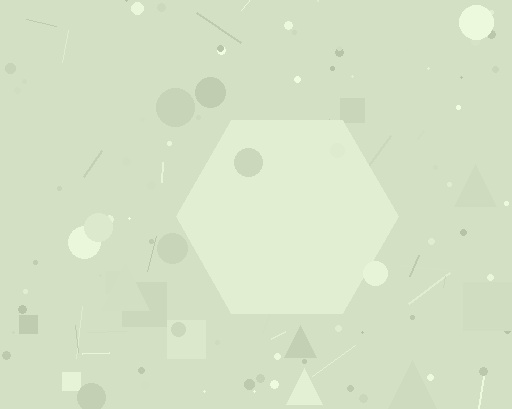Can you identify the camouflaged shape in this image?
The camouflaged shape is a hexagon.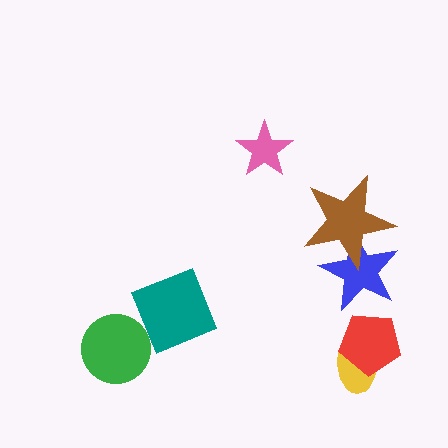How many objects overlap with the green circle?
1 object overlaps with the green circle.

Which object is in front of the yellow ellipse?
The red pentagon is in front of the yellow ellipse.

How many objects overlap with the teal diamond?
1 object overlaps with the teal diamond.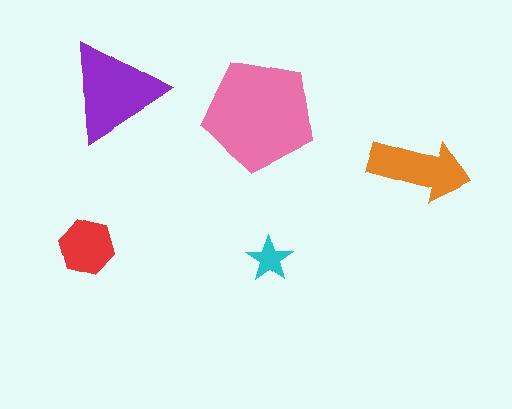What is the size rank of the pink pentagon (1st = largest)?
1st.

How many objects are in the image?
There are 5 objects in the image.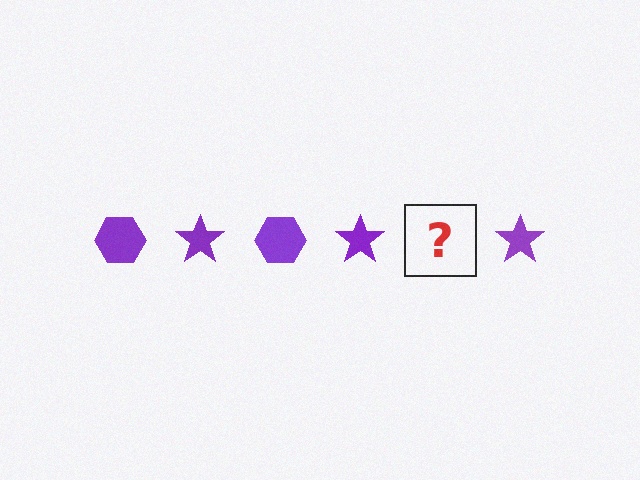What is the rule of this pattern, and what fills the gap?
The rule is that the pattern cycles through hexagon, star shapes in purple. The gap should be filled with a purple hexagon.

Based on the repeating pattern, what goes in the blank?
The blank should be a purple hexagon.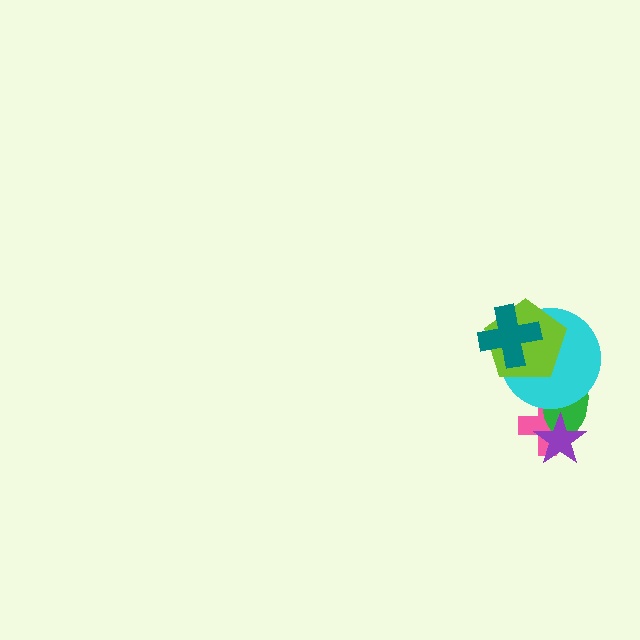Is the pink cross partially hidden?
Yes, it is partially covered by another shape.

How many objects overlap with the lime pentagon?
2 objects overlap with the lime pentagon.